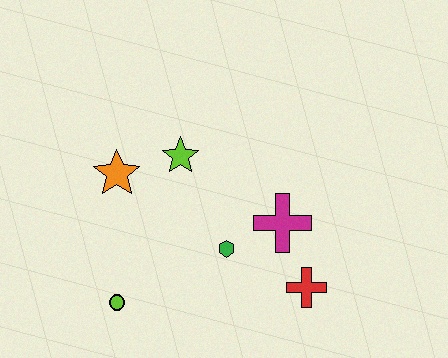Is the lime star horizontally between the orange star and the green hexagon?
Yes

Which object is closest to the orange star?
The lime star is closest to the orange star.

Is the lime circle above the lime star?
No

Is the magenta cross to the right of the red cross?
No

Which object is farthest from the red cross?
The orange star is farthest from the red cross.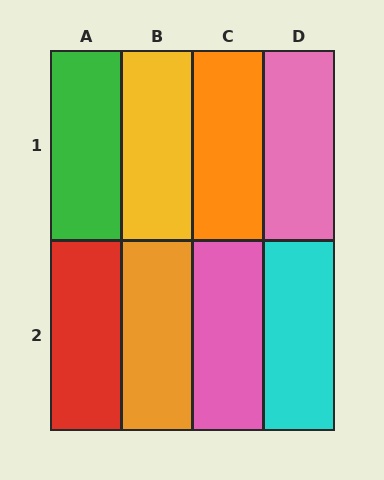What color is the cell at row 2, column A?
Red.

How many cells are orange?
2 cells are orange.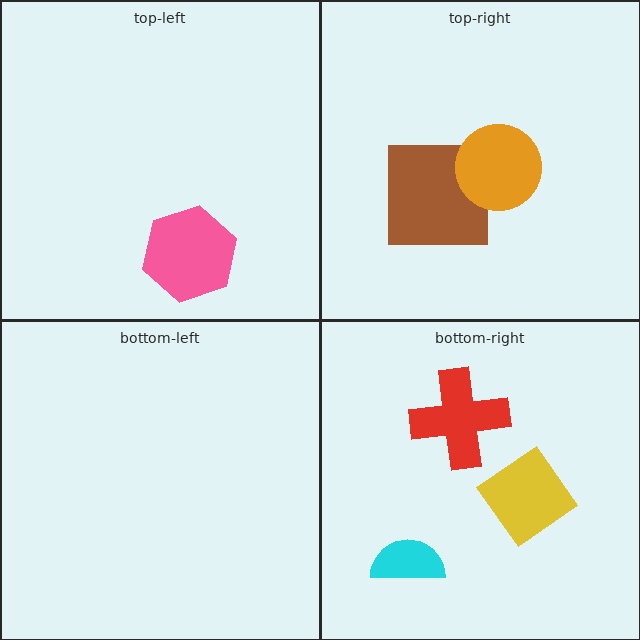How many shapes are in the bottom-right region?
3.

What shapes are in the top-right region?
The brown square, the orange circle.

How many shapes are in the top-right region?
2.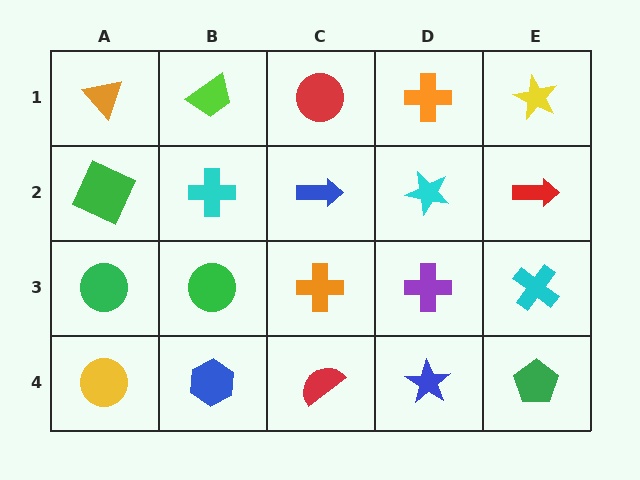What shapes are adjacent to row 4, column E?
A cyan cross (row 3, column E), a blue star (row 4, column D).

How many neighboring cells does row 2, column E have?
3.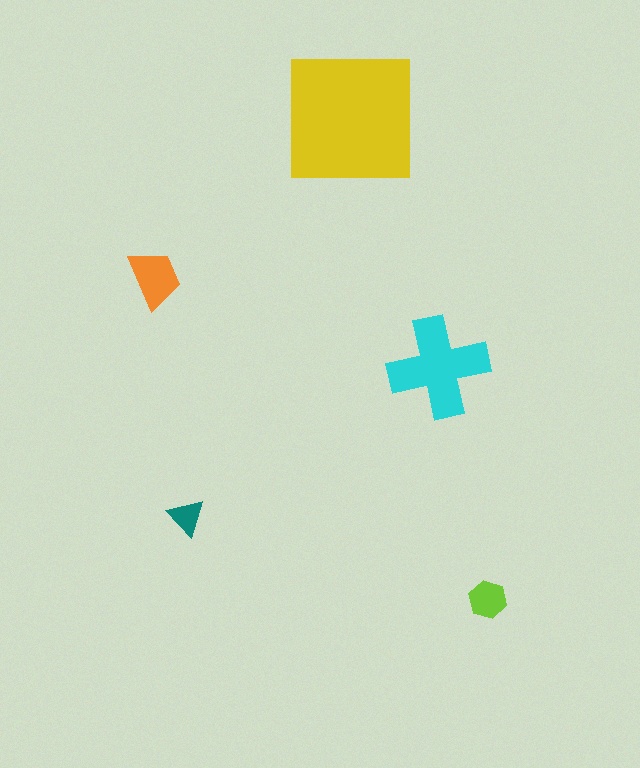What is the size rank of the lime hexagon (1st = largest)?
4th.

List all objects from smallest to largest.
The teal triangle, the lime hexagon, the orange trapezoid, the cyan cross, the yellow square.